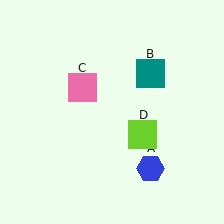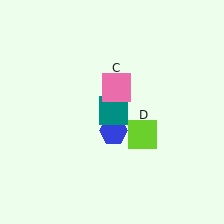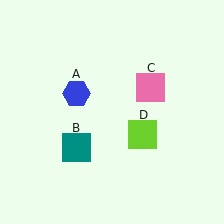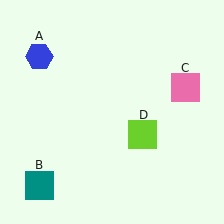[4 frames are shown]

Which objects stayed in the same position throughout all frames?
Lime square (object D) remained stationary.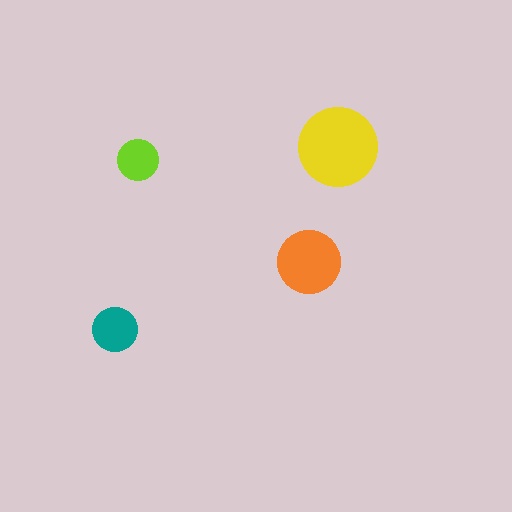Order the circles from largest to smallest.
the yellow one, the orange one, the teal one, the lime one.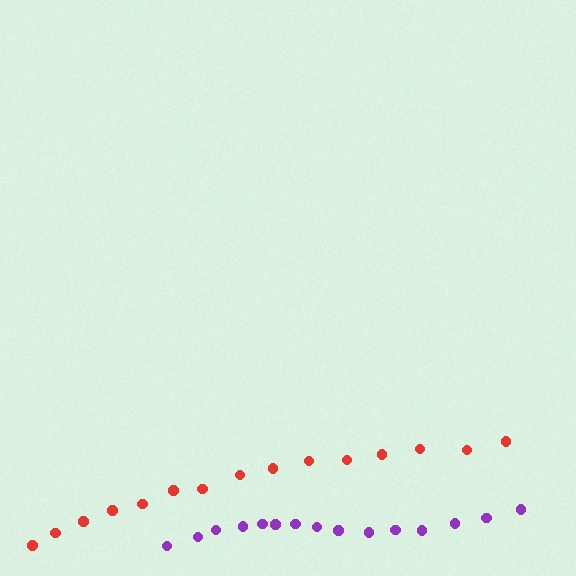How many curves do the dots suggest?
There are 2 distinct paths.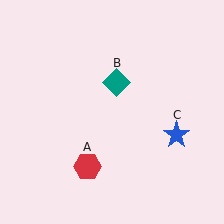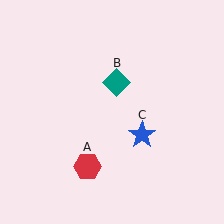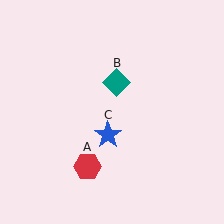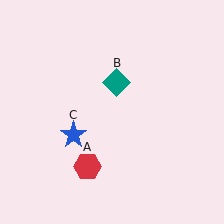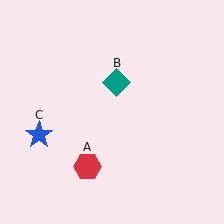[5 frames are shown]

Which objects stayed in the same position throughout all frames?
Red hexagon (object A) and teal diamond (object B) remained stationary.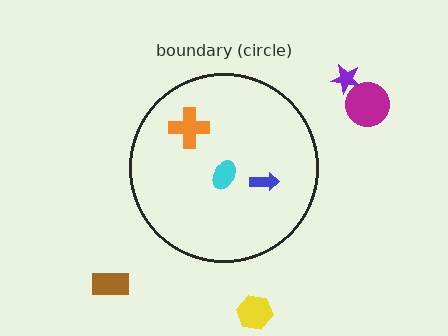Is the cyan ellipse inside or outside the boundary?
Inside.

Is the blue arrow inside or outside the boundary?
Inside.